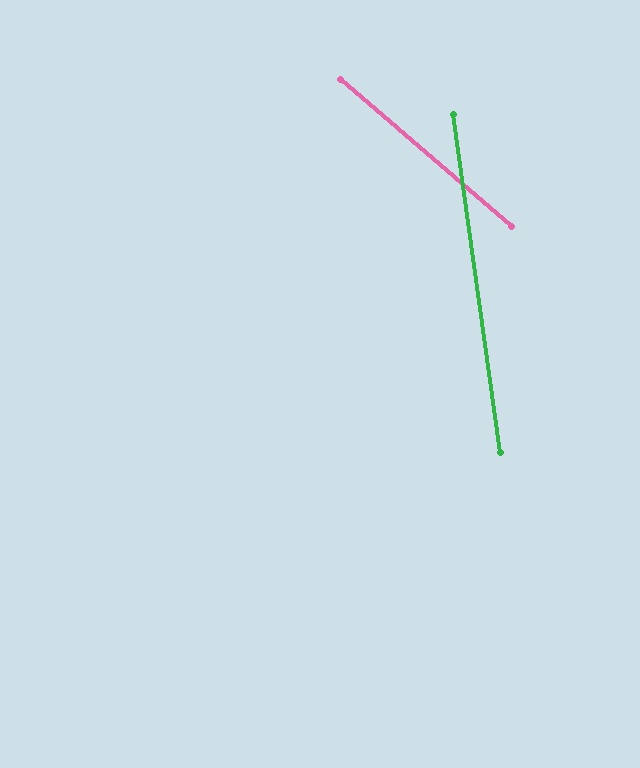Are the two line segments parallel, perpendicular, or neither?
Neither parallel nor perpendicular — they differ by about 41°.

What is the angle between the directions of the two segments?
Approximately 41 degrees.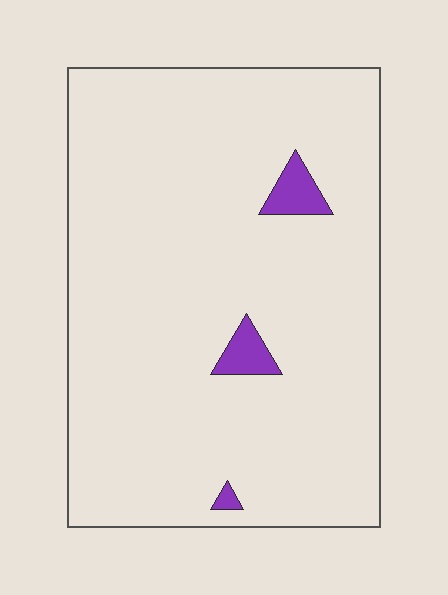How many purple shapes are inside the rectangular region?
3.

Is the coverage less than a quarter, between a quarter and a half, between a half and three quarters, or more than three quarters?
Less than a quarter.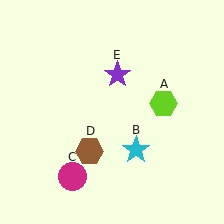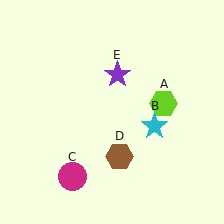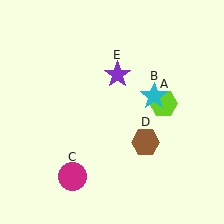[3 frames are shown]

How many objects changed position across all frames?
2 objects changed position: cyan star (object B), brown hexagon (object D).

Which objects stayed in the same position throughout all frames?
Lime hexagon (object A) and magenta circle (object C) and purple star (object E) remained stationary.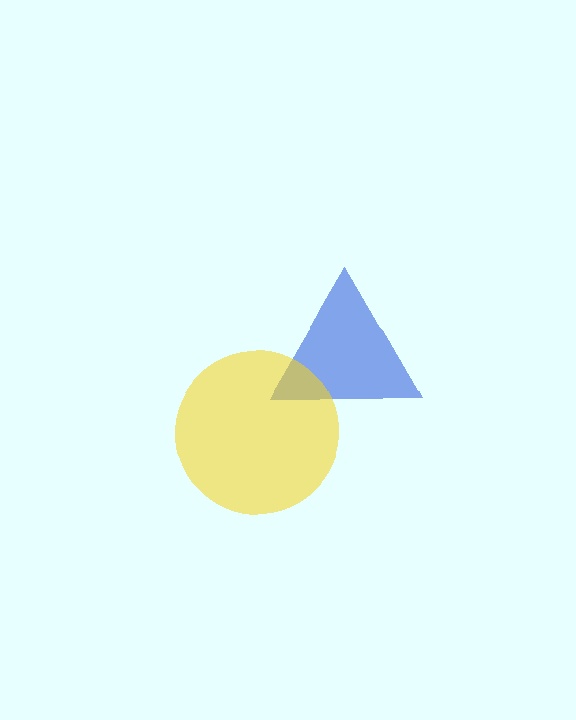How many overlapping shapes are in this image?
There are 2 overlapping shapes in the image.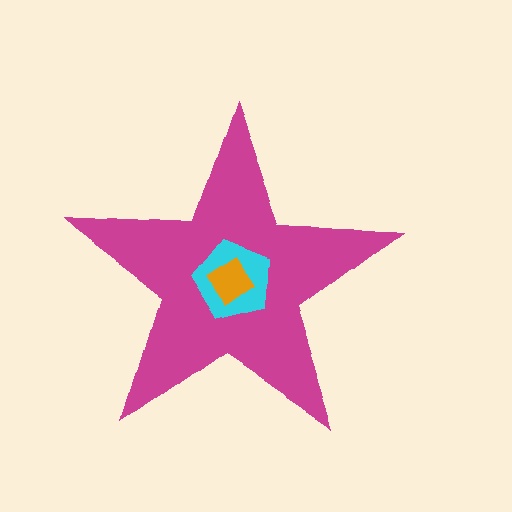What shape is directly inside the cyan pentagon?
The orange diamond.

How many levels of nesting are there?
3.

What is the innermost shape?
The orange diamond.